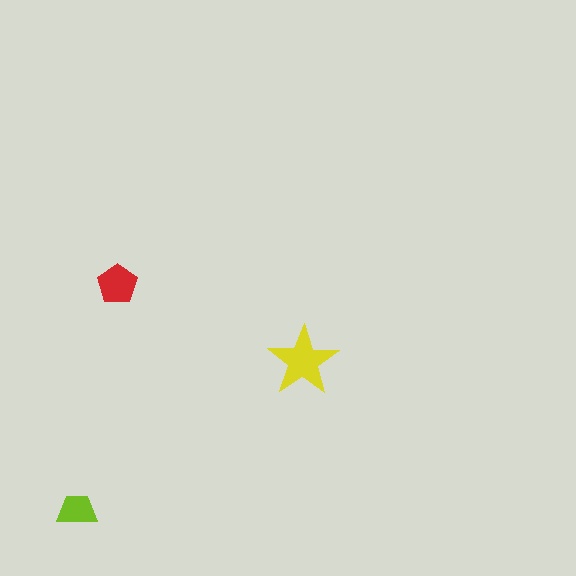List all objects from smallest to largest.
The lime trapezoid, the red pentagon, the yellow star.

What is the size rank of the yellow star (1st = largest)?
1st.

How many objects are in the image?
There are 3 objects in the image.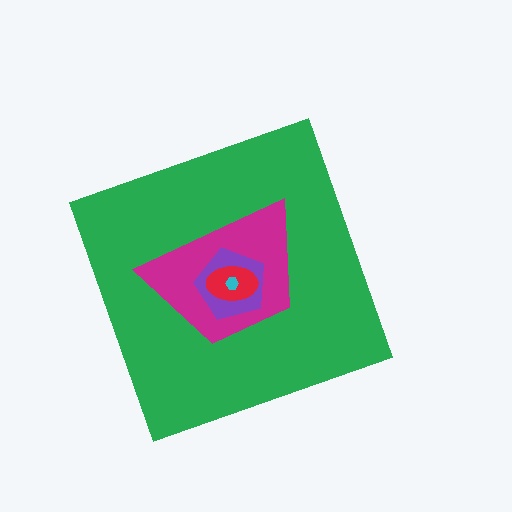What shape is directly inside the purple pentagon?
The red ellipse.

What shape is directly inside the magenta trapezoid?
The purple pentagon.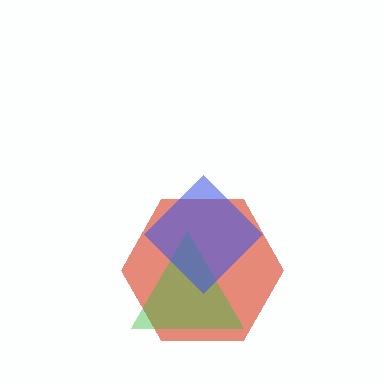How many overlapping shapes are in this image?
There are 3 overlapping shapes in the image.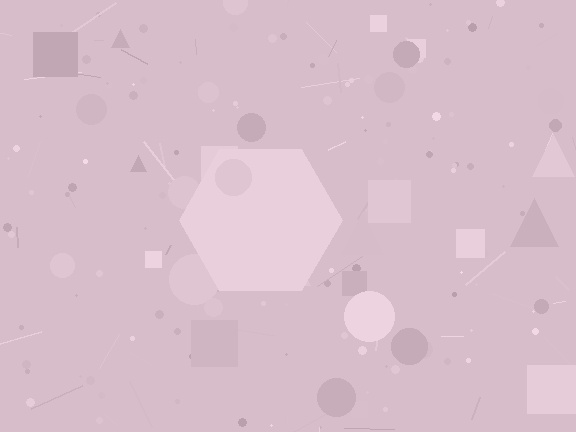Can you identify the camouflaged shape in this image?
The camouflaged shape is a hexagon.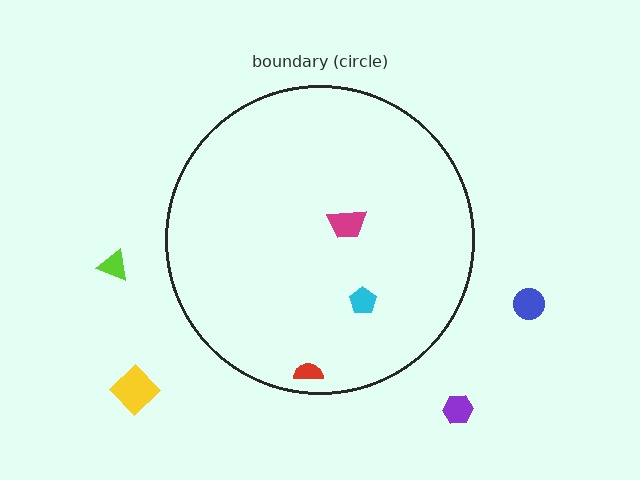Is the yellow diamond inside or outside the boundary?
Outside.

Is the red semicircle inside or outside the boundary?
Inside.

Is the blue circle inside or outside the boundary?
Outside.